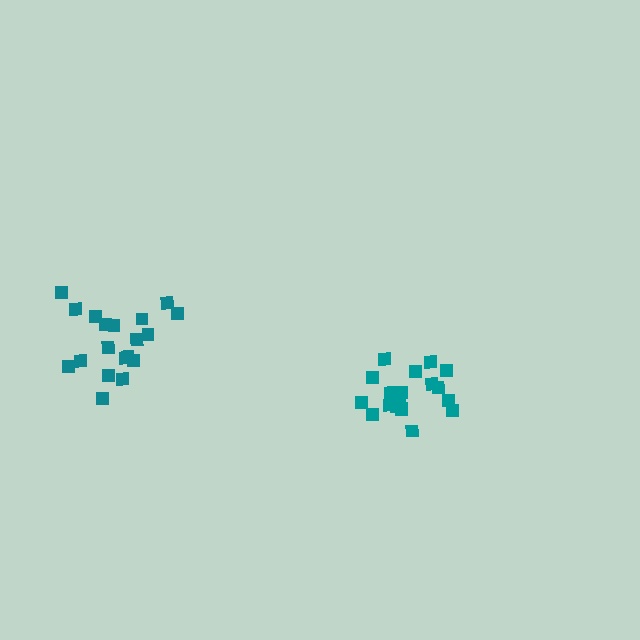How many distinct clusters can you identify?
There are 2 distinct clusters.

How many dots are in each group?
Group 1: 19 dots, Group 2: 19 dots (38 total).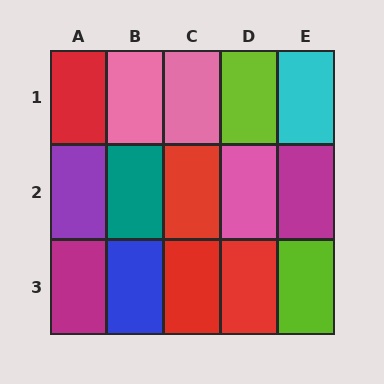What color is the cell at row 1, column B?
Pink.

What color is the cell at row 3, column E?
Lime.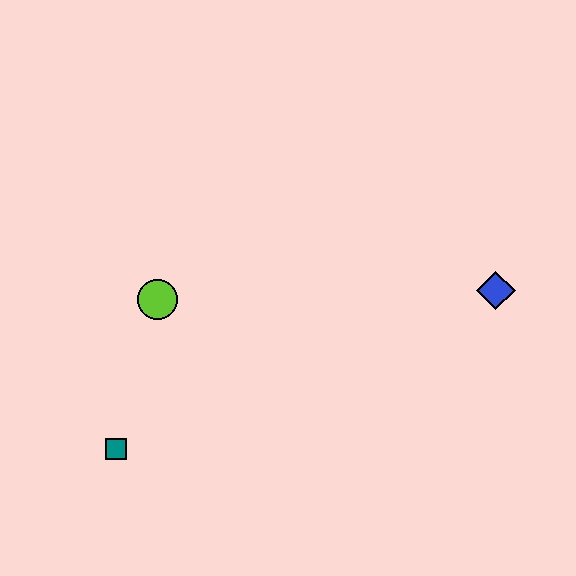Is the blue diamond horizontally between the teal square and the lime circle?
No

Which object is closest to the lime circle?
The teal square is closest to the lime circle.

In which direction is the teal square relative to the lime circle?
The teal square is below the lime circle.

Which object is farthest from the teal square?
The blue diamond is farthest from the teal square.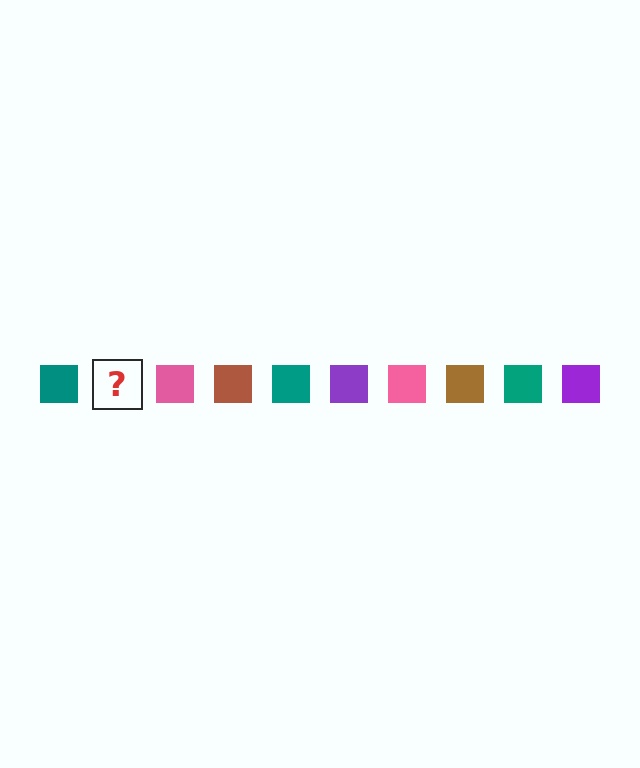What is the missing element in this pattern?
The missing element is a purple square.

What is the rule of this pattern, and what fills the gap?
The rule is that the pattern cycles through teal, purple, pink, brown squares. The gap should be filled with a purple square.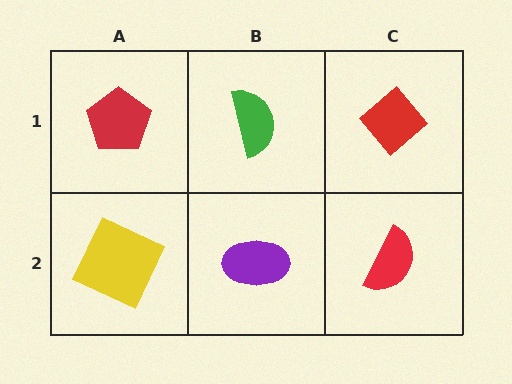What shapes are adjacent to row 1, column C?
A red semicircle (row 2, column C), a green semicircle (row 1, column B).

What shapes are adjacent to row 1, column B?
A purple ellipse (row 2, column B), a red pentagon (row 1, column A), a red diamond (row 1, column C).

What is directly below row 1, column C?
A red semicircle.